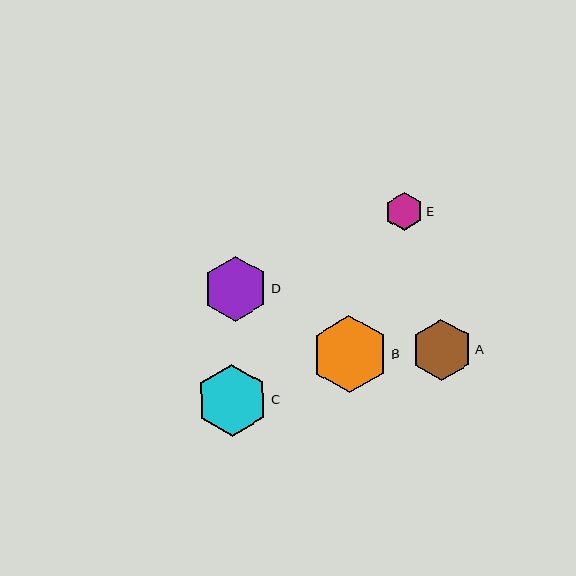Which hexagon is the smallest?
Hexagon E is the smallest with a size of approximately 38 pixels.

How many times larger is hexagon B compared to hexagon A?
Hexagon B is approximately 1.3 times the size of hexagon A.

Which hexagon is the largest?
Hexagon B is the largest with a size of approximately 77 pixels.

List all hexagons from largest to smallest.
From largest to smallest: B, C, D, A, E.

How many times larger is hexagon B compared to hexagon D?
Hexagon B is approximately 1.2 times the size of hexagon D.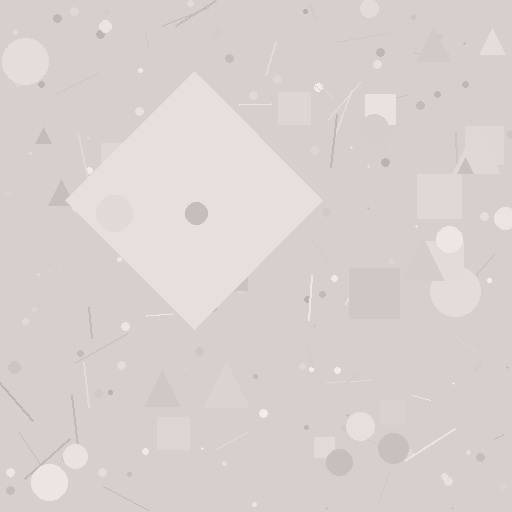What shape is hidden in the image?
A diamond is hidden in the image.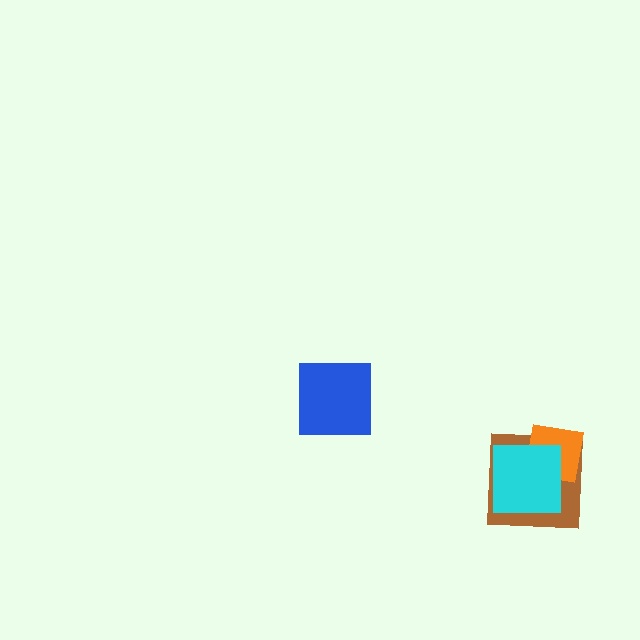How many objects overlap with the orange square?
2 objects overlap with the orange square.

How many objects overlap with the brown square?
2 objects overlap with the brown square.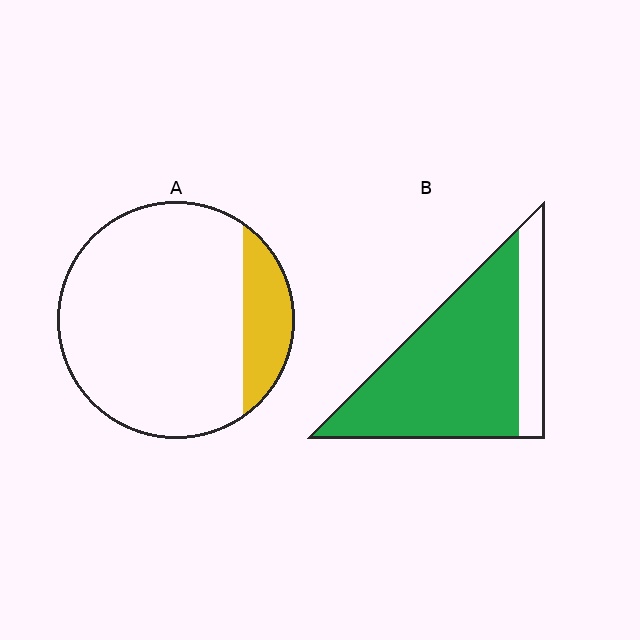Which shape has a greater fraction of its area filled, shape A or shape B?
Shape B.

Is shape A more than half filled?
No.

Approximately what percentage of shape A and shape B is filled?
A is approximately 15% and B is approximately 80%.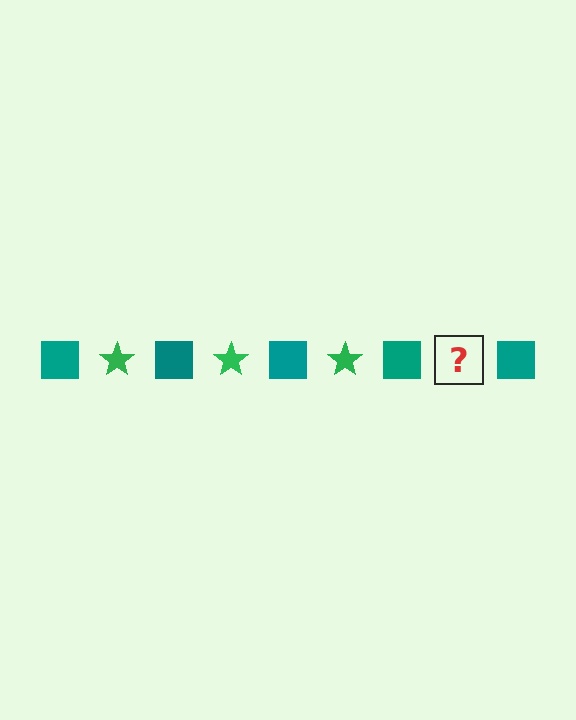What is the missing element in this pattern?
The missing element is a green star.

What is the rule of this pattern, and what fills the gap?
The rule is that the pattern alternates between teal square and green star. The gap should be filled with a green star.